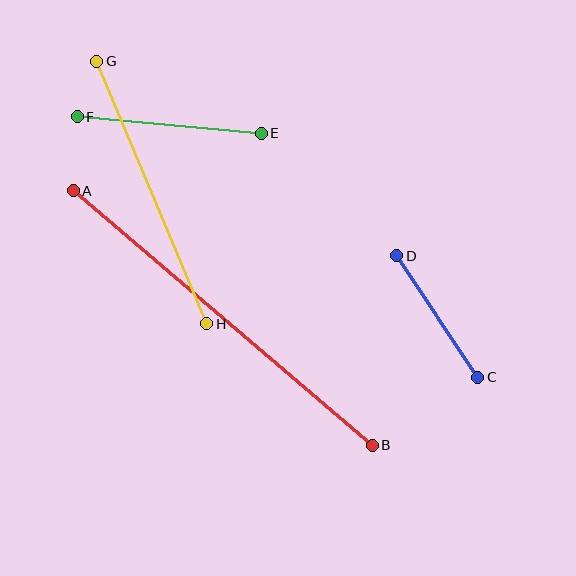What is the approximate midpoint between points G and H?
The midpoint is at approximately (152, 192) pixels.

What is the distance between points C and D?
The distance is approximately 146 pixels.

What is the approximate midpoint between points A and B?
The midpoint is at approximately (223, 318) pixels.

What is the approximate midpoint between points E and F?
The midpoint is at approximately (169, 125) pixels.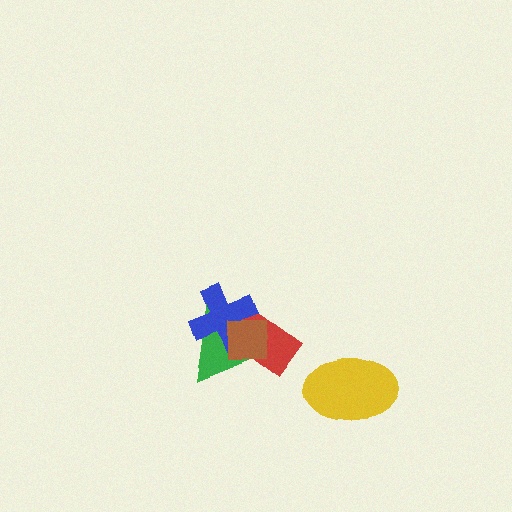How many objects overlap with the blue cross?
3 objects overlap with the blue cross.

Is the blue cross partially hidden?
Yes, it is partially covered by another shape.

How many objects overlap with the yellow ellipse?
0 objects overlap with the yellow ellipse.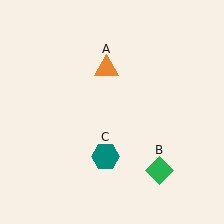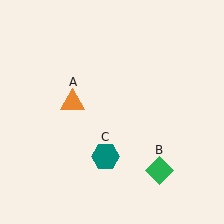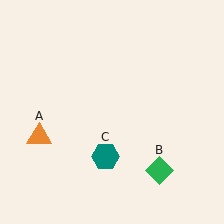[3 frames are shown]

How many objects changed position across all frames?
1 object changed position: orange triangle (object A).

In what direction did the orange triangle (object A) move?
The orange triangle (object A) moved down and to the left.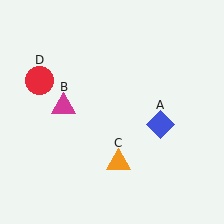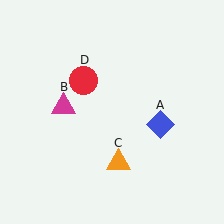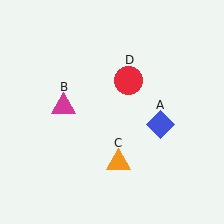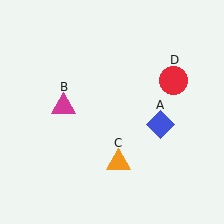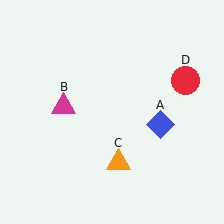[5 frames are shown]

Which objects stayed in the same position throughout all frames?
Blue diamond (object A) and magenta triangle (object B) and orange triangle (object C) remained stationary.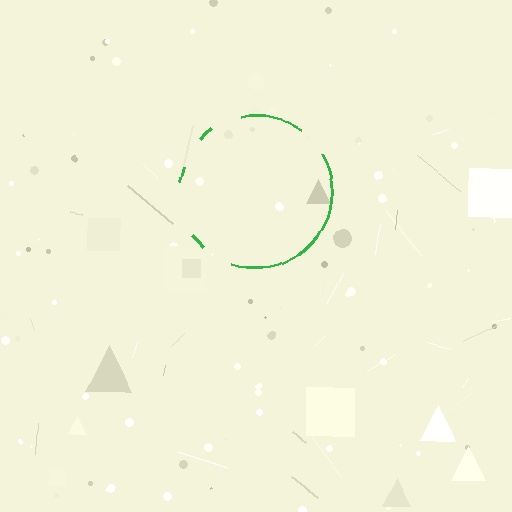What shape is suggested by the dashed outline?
The dashed outline suggests a circle.